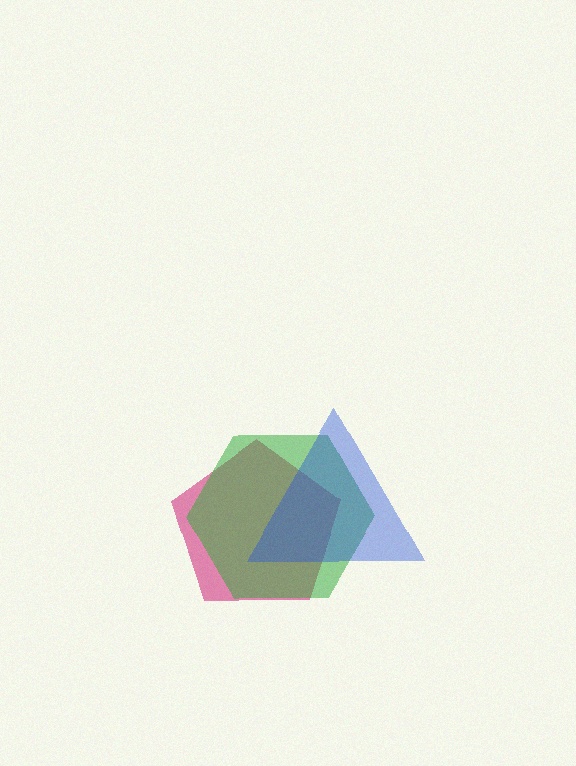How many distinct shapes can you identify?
There are 3 distinct shapes: a magenta pentagon, a green hexagon, a blue triangle.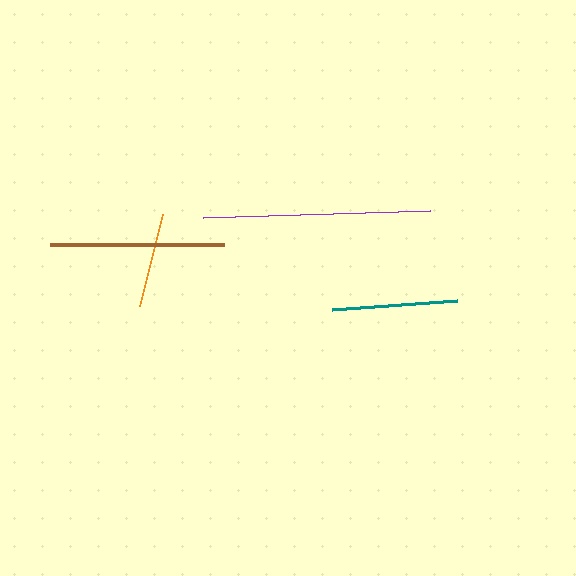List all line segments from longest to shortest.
From longest to shortest: purple, brown, teal, orange.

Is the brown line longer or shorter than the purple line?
The purple line is longer than the brown line.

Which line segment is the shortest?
The orange line is the shortest at approximately 95 pixels.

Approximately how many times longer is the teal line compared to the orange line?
The teal line is approximately 1.3 times the length of the orange line.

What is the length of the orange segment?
The orange segment is approximately 95 pixels long.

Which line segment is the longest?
The purple line is the longest at approximately 227 pixels.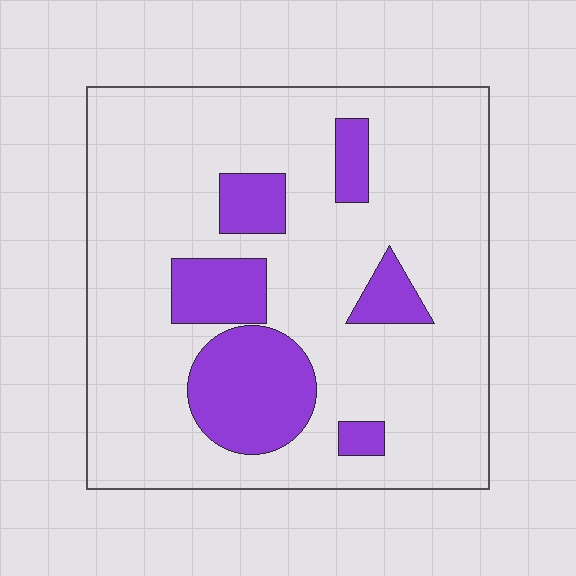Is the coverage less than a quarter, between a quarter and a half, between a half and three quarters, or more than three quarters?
Less than a quarter.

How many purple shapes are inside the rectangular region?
6.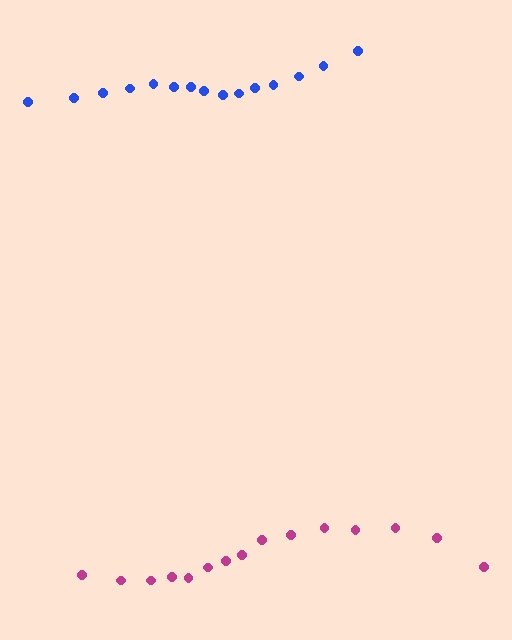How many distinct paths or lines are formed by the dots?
There are 2 distinct paths.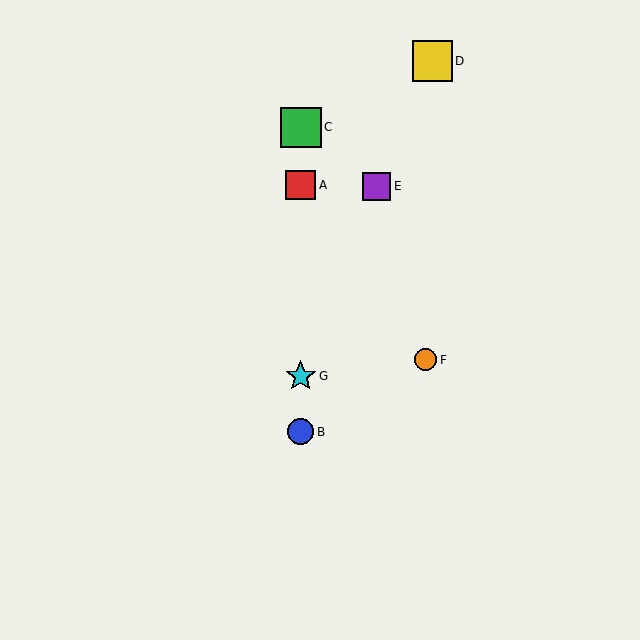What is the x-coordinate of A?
Object A is at x≈301.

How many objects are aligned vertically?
4 objects (A, B, C, G) are aligned vertically.